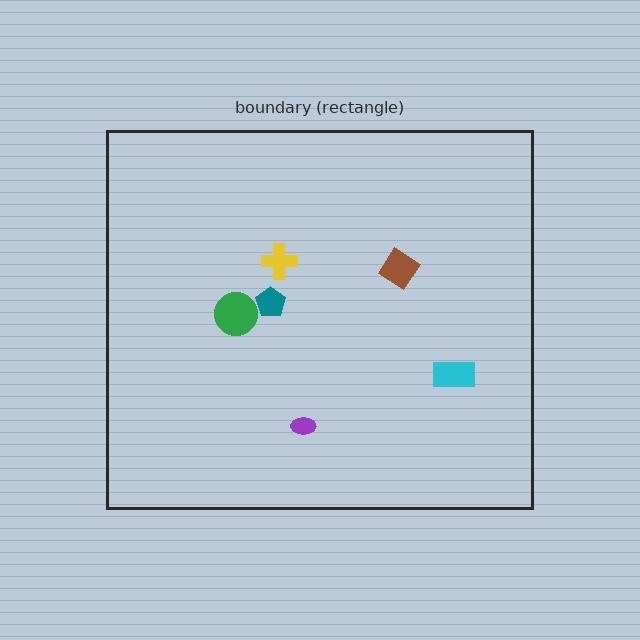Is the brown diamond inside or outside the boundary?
Inside.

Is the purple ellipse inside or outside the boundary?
Inside.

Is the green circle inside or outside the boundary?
Inside.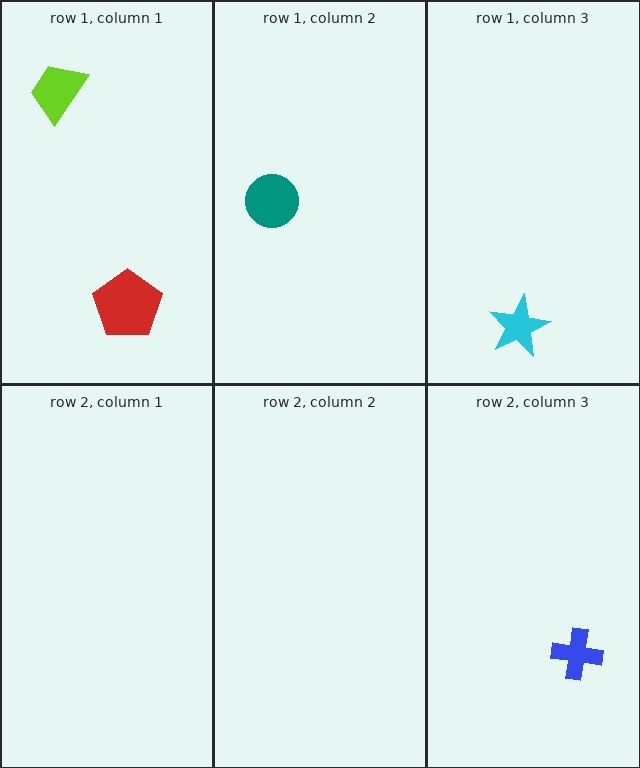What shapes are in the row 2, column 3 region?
The blue cross.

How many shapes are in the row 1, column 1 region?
2.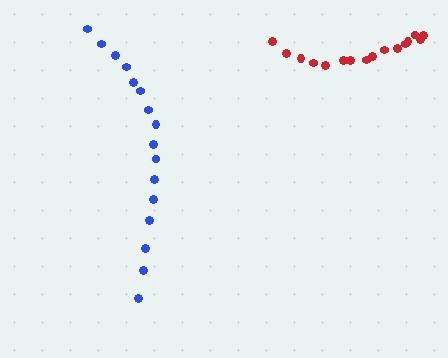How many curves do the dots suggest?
There are 2 distinct paths.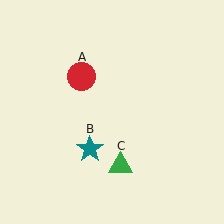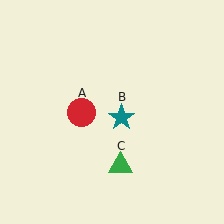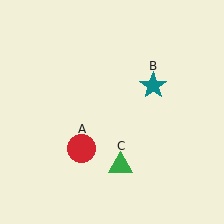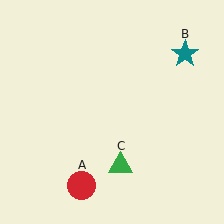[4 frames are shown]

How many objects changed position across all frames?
2 objects changed position: red circle (object A), teal star (object B).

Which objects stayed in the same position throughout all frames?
Green triangle (object C) remained stationary.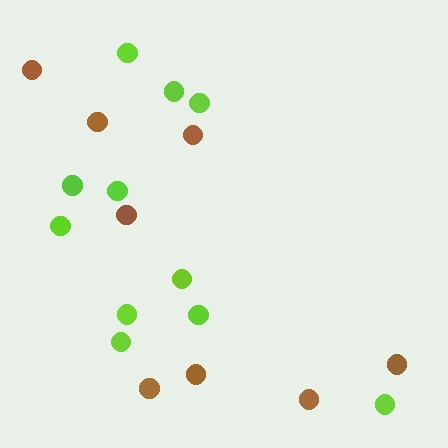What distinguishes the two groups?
There are 2 groups: one group of brown circles (8) and one group of lime circles (11).